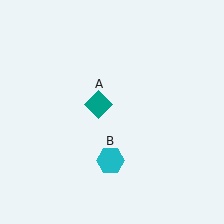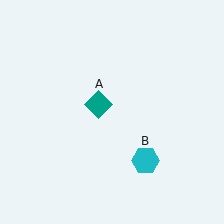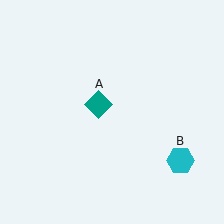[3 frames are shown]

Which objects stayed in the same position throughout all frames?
Teal diamond (object A) remained stationary.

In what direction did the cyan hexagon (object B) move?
The cyan hexagon (object B) moved right.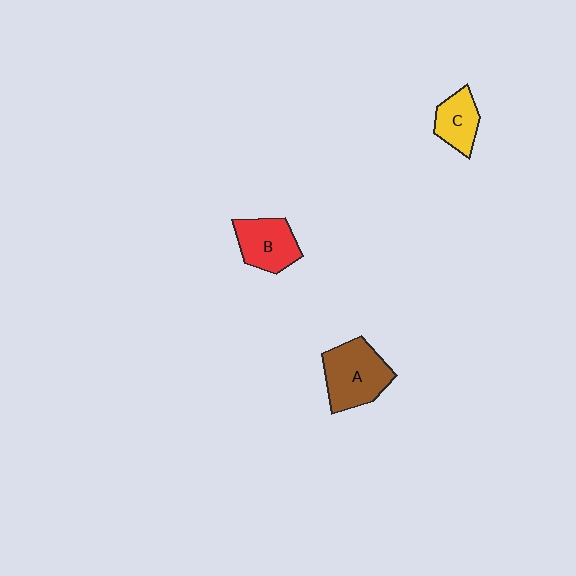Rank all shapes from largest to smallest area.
From largest to smallest: A (brown), B (red), C (yellow).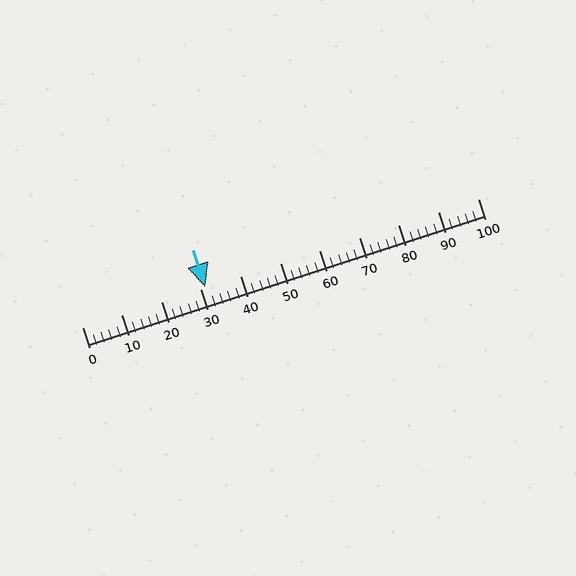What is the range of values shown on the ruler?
The ruler shows values from 0 to 100.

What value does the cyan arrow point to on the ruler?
The cyan arrow points to approximately 31.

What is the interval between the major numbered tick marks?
The major tick marks are spaced 10 units apart.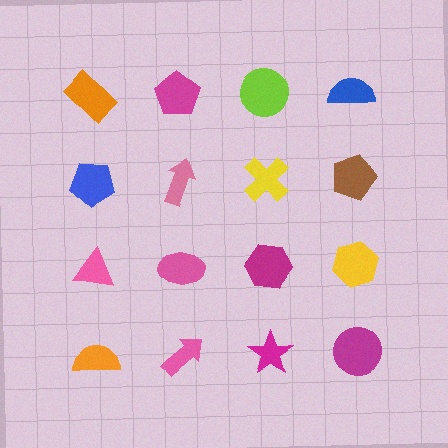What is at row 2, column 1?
A blue pentagon.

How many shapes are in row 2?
4 shapes.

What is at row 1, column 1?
An orange rectangle.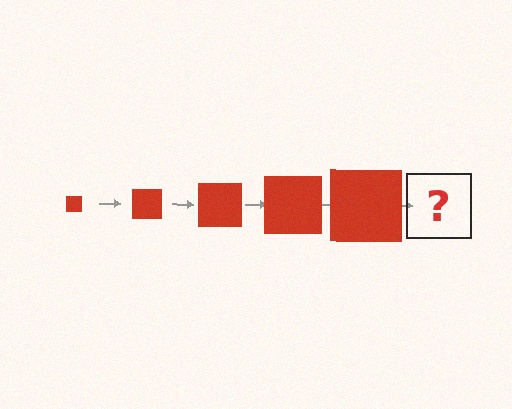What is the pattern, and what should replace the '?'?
The pattern is that the square gets progressively larger each step. The '?' should be a red square, larger than the previous one.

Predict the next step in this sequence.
The next step is a red square, larger than the previous one.